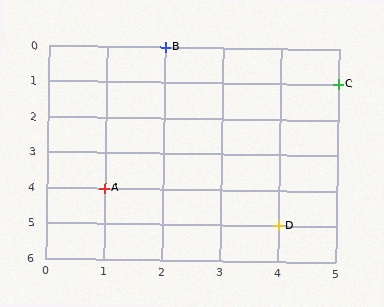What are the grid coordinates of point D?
Point D is at grid coordinates (4, 5).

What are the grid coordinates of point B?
Point B is at grid coordinates (2, 0).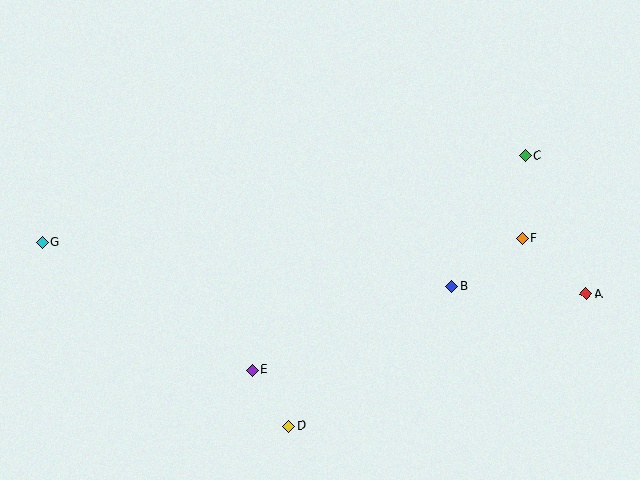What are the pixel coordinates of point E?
Point E is at (252, 370).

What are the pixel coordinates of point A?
Point A is at (586, 294).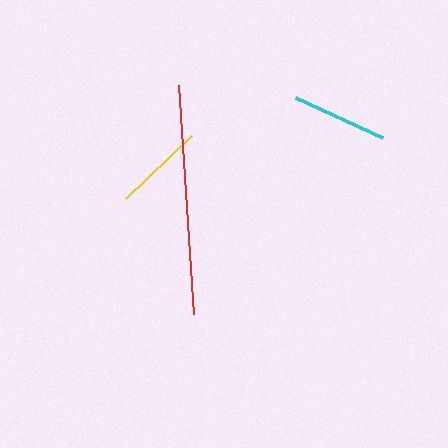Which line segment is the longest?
The red line is the longest at approximately 229 pixels.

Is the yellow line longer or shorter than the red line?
The red line is longer than the yellow line.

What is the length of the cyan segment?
The cyan segment is approximately 96 pixels long.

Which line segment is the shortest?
The yellow line is the shortest at approximately 92 pixels.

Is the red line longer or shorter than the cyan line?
The red line is longer than the cyan line.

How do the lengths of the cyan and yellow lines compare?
The cyan and yellow lines are approximately the same length.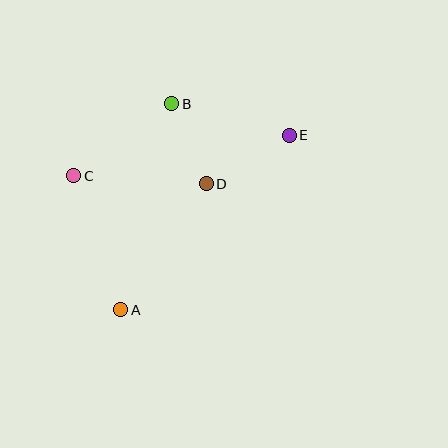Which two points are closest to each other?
Points B and D are closest to each other.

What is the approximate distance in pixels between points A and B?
The distance between A and B is approximately 212 pixels.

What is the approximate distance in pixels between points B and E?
The distance between B and E is approximately 122 pixels.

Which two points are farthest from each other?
Points A and E are farthest from each other.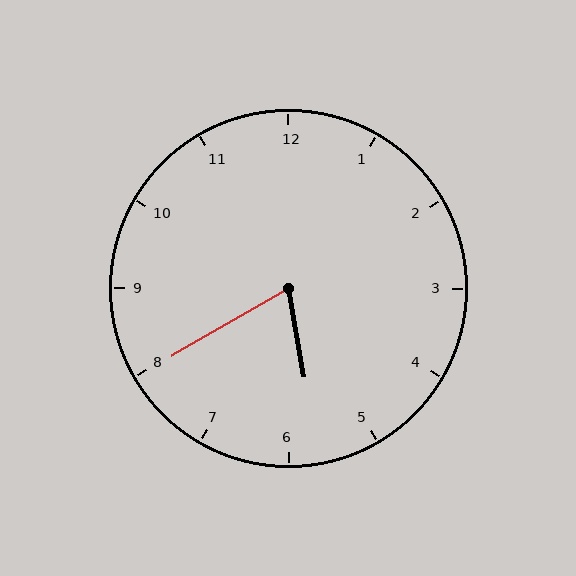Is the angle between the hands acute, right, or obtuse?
It is acute.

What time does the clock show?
5:40.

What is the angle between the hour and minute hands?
Approximately 70 degrees.